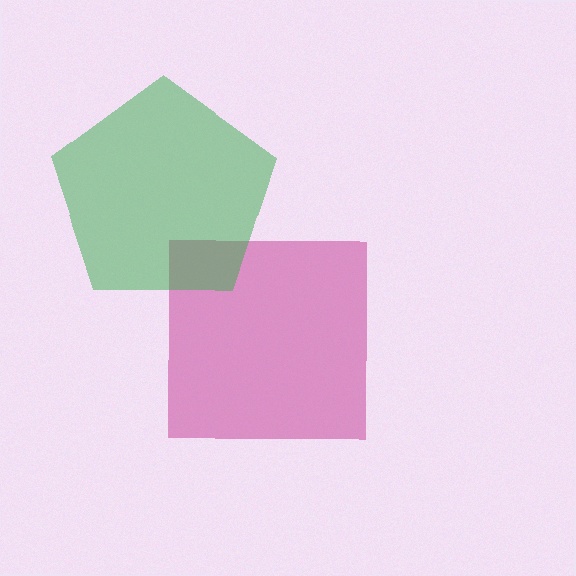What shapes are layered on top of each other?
The layered shapes are: a magenta square, a green pentagon.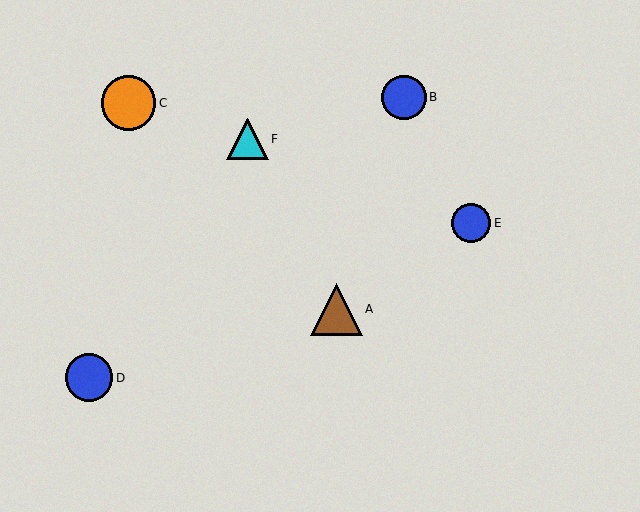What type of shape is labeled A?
Shape A is a brown triangle.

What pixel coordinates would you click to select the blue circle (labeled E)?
Click at (471, 223) to select the blue circle E.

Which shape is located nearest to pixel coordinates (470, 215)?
The blue circle (labeled E) at (471, 223) is nearest to that location.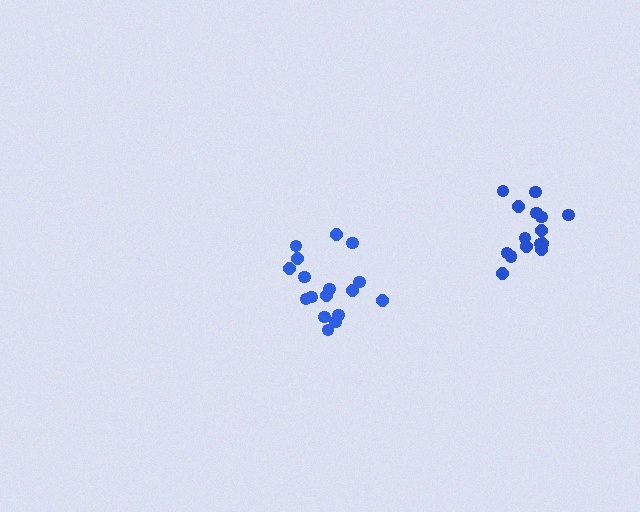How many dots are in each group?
Group 1: 17 dots, Group 2: 15 dots (32 total).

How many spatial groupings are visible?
There are 2 spatial groupings.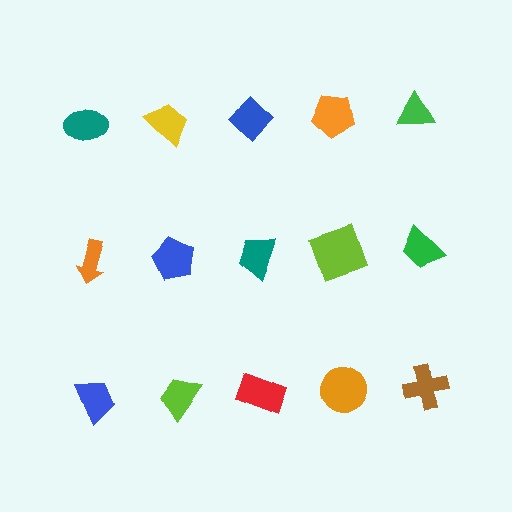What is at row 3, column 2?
A lime trapezoid.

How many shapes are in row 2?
5 shapes.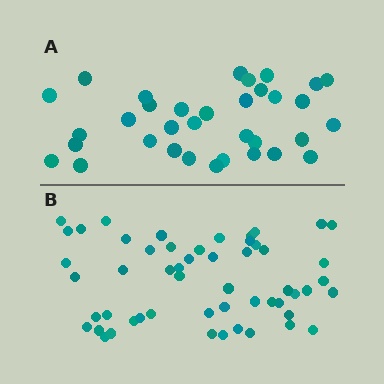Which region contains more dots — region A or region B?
Region B (the bottom region) has more dots.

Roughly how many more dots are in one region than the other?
Region B has approximately 20 more dots than region A.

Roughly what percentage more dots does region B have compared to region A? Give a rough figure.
About 60% more.